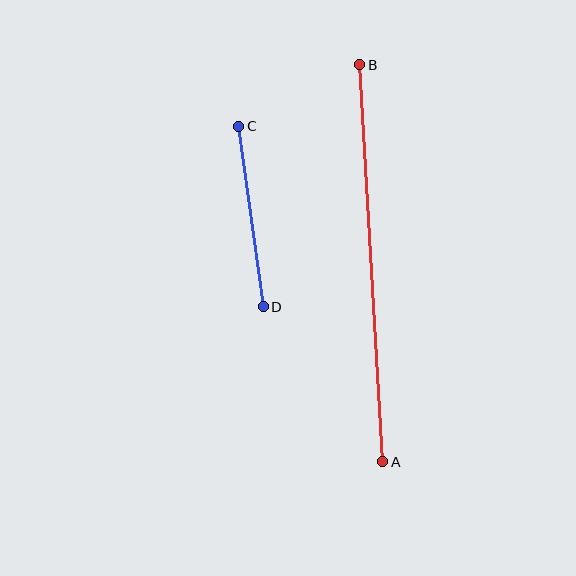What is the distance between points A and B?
The distance is approximately 398 pixels.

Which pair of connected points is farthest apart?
Points A and B are farthest apart.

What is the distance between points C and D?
The distance is approximately 182 pixels.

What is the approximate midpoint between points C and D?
The midpoint is at approximately (251, 216) pixels.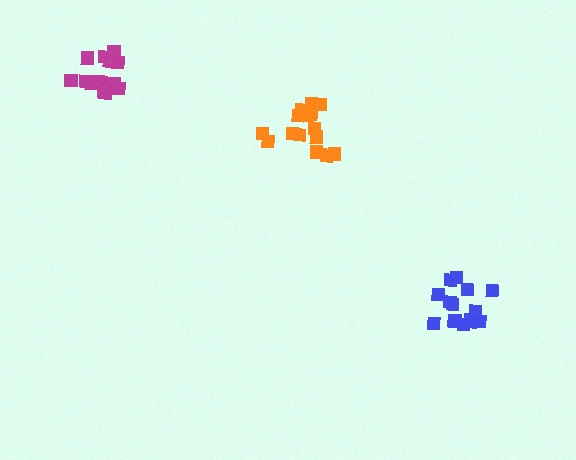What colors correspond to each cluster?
The clusters are colored: magenta, blue, orange.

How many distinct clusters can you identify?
There are 3 distinct clusters.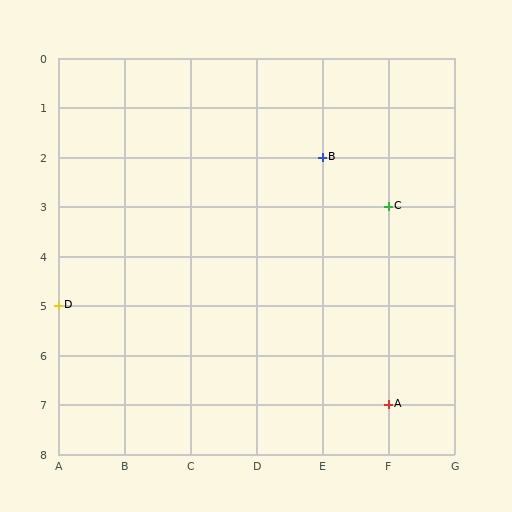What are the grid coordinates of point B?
Point B is at grid coordinates (E, 2).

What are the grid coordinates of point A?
Point A is at grid coordinates (F, 7).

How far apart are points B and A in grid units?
Points B and A are 1 column and 5 rows apart (about 5.1 grid units diagonally).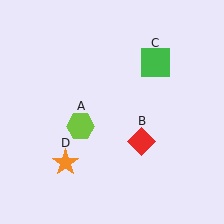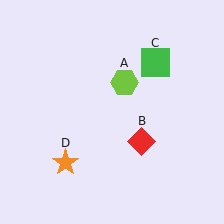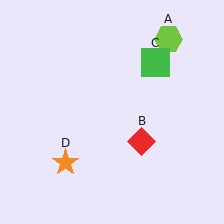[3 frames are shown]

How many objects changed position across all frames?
1 object changed position: lime hexagon (object A).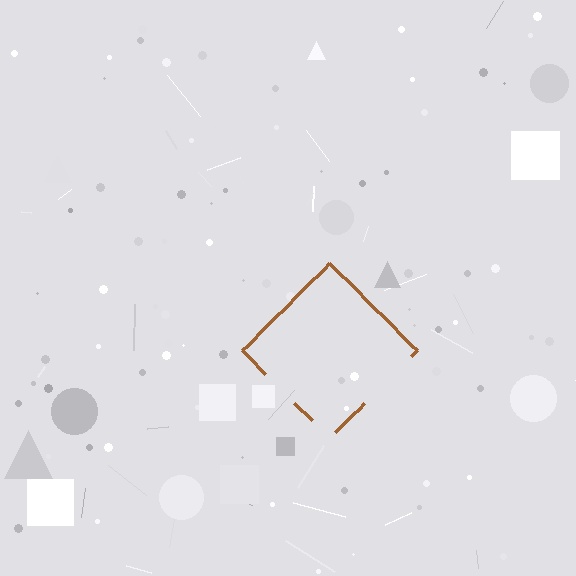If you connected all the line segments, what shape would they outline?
They would outline a diamond.